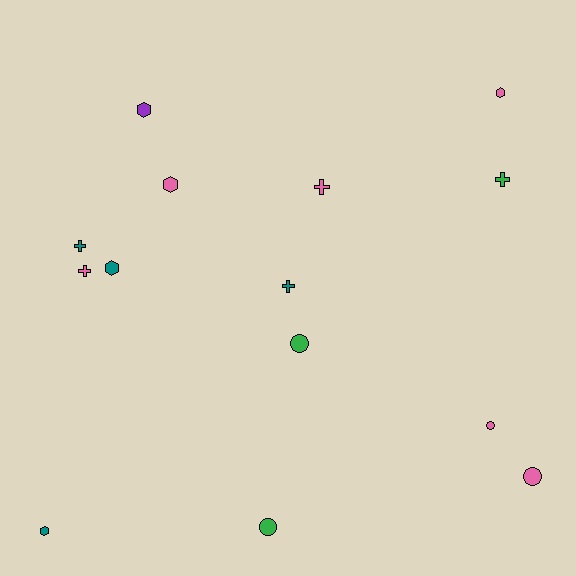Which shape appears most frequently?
Hexagon, with 5 objects.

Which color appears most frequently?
Pink, with 6 objects.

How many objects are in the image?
There are 14 objects.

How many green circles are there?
There are 2 green circles.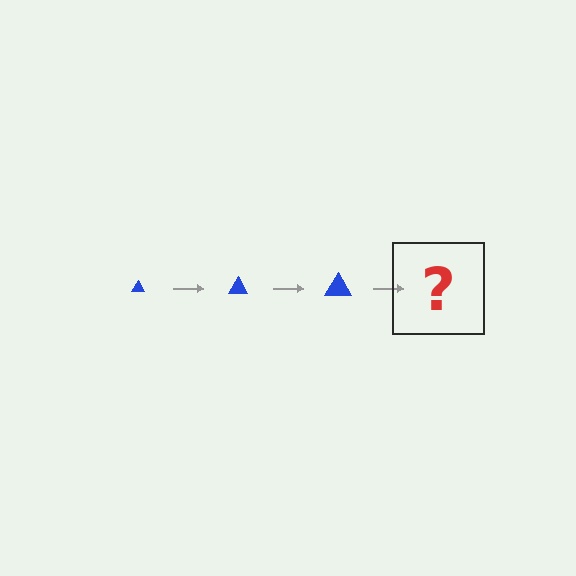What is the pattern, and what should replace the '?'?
The pattern is that the triangle gets progressively larger each step. The '?' should be a blue triangle, larger than the previous one.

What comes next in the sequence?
The next element should be a blue triangle, larger than the previous one.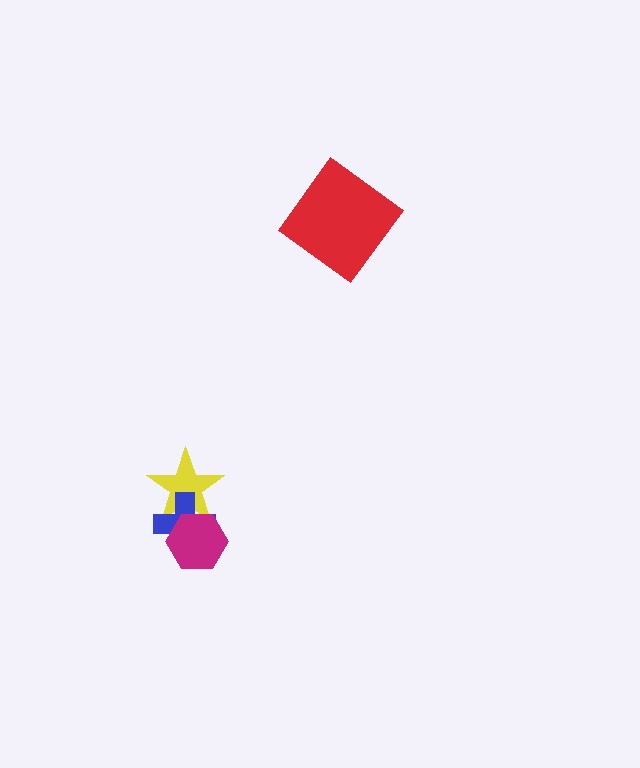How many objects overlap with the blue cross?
2 objects overlap with the blue cross.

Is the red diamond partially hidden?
No, no other shape covers it.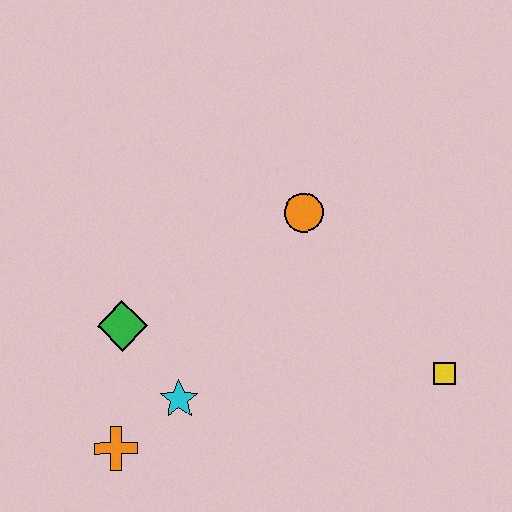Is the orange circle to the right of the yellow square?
No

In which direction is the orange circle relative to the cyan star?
The orange circle is above the cyan star.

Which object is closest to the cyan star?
The orange cross is closest to the cyan star.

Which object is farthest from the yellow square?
The orange cross is farthest from the yellow square.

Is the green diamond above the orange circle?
No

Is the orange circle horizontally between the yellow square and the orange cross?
Yes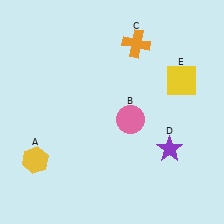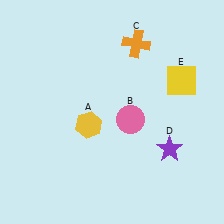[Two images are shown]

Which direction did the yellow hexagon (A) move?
The yellow hexagon (A) moved right.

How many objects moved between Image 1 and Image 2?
1 object moved between the two images.